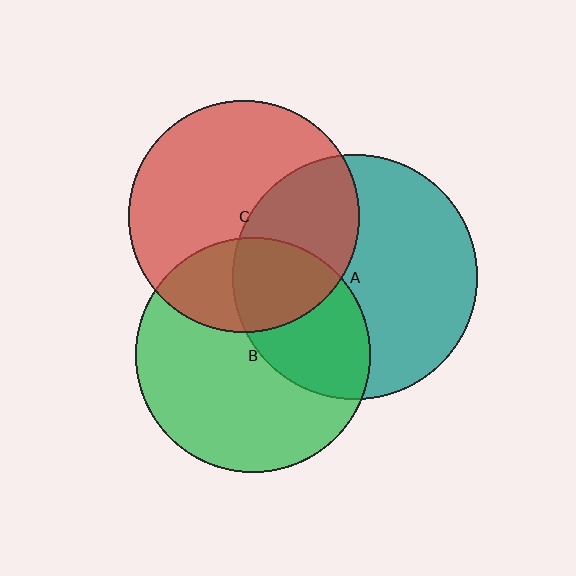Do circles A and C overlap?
Yes.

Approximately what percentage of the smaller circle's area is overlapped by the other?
Approximately 40%.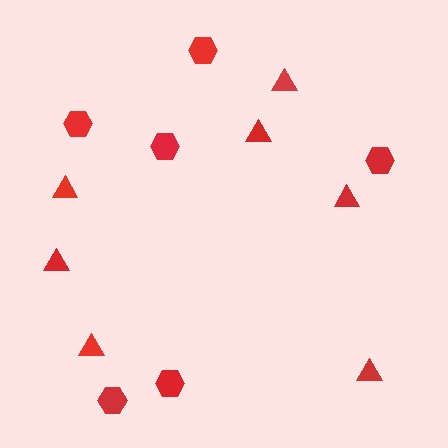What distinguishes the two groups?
There are 2 groups: one group of triangles (7) and one group of hexagons (6).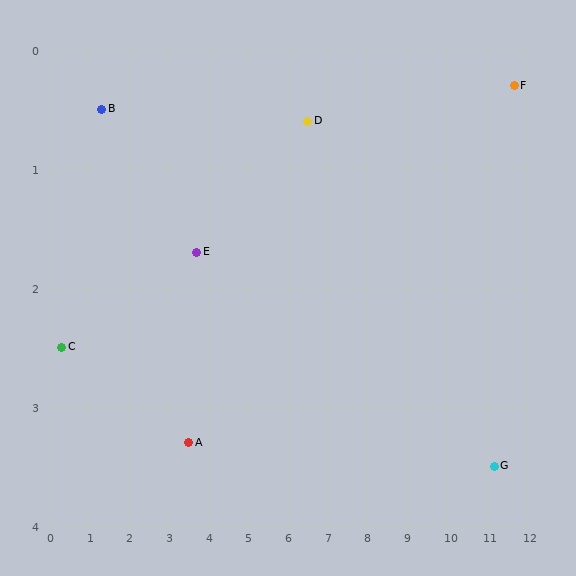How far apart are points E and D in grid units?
Points E and D are about 3.0 grid units apart.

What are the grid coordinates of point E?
Point E is at approximately (3.7, 1.7).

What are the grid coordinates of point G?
Point G is at approximately (11.2, 3.5).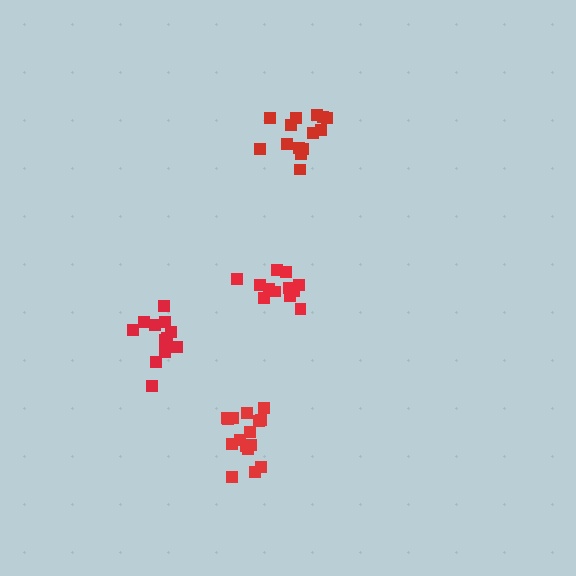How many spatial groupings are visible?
There are 4 spatial groupings.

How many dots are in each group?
Group 1: 17 dots, Group 2: 14 dots, Group 3: 12 dots, Group 4: 12 dots (55 total).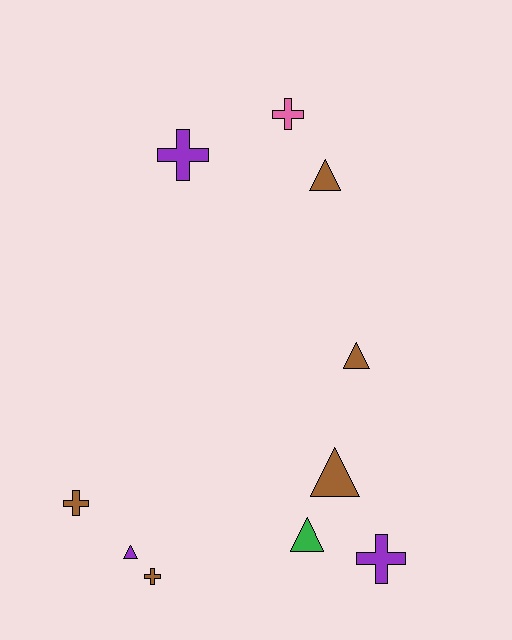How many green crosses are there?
There are no green crosses.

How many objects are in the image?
There are 10 objects.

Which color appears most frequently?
Brown, with 5 objects.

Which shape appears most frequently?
Triangle, with 5 objects.